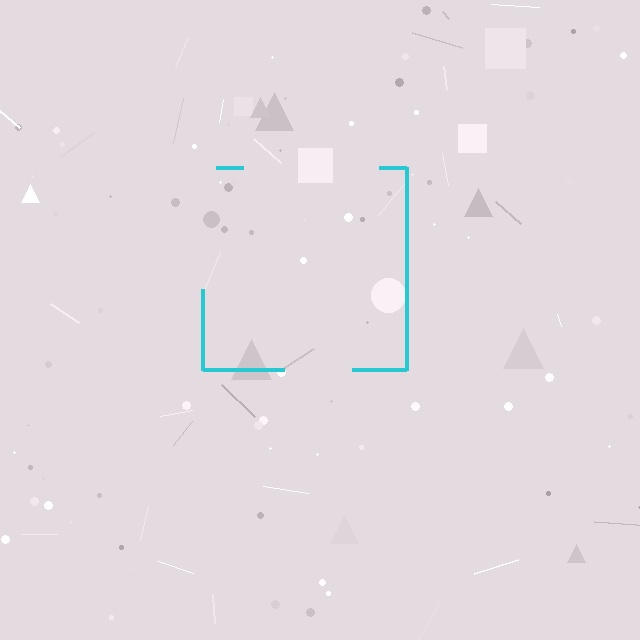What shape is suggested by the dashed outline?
The dashed outline suggests a square.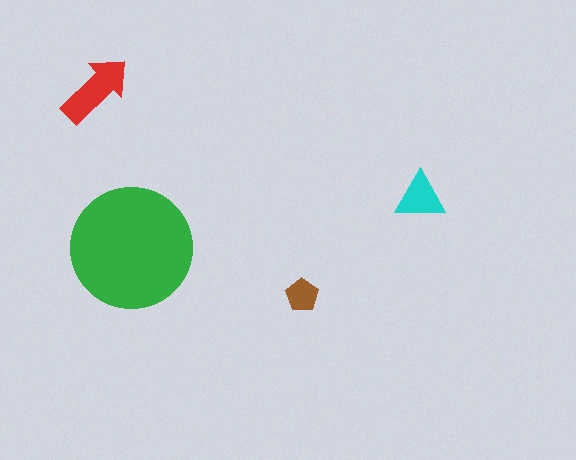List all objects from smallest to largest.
The brown pentagon, the cyan triangle, the red arrow, the green circle.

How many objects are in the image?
There are 4 objects in the image.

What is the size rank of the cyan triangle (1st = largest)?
3rd.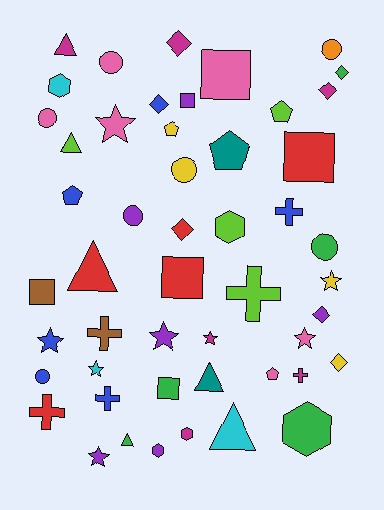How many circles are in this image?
There are 7 circles.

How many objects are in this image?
There are 50 objects.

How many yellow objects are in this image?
There are 4 yellow objects.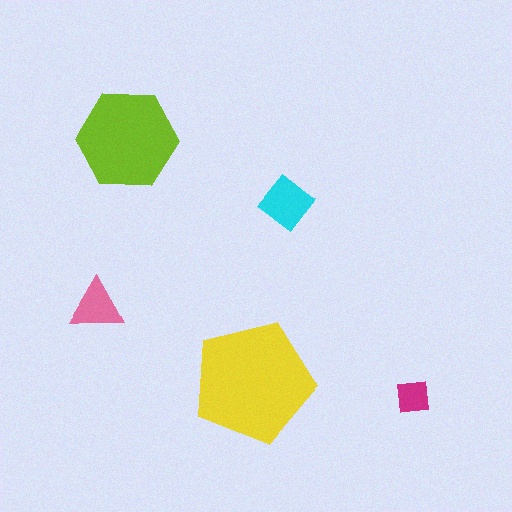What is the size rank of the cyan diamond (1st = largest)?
3rd.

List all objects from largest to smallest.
The yellow pentagon, the lime hexagon, the cyan diamond, the pink triangle, the magenta square.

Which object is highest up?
The lime hexagon is topmost.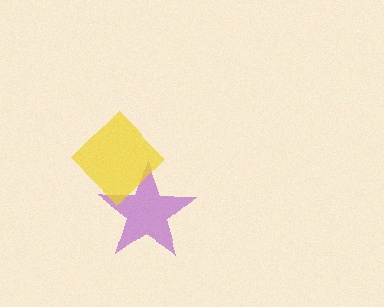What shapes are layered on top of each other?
The layered shapes are: a purple star, a yellow diamond.